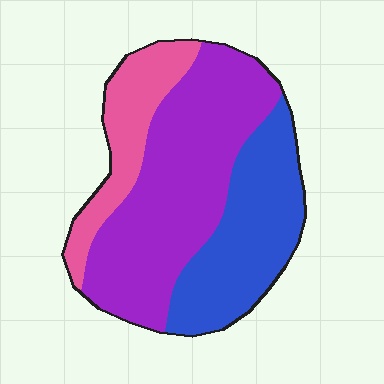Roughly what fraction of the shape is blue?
Blue covers roughly 30% of the shape.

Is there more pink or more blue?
Blue.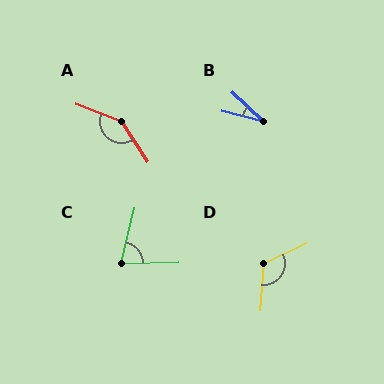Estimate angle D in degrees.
Approximately 120 degrees.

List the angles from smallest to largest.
B (30°), C (74°), D (120°), A (144°).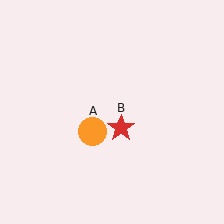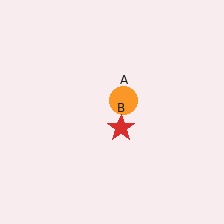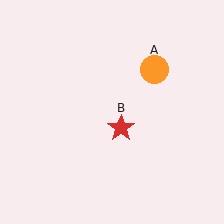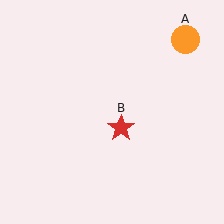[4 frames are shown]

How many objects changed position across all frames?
1 object changed position: orange circle (object A).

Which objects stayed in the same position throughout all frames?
Red star (object B) remained stationary.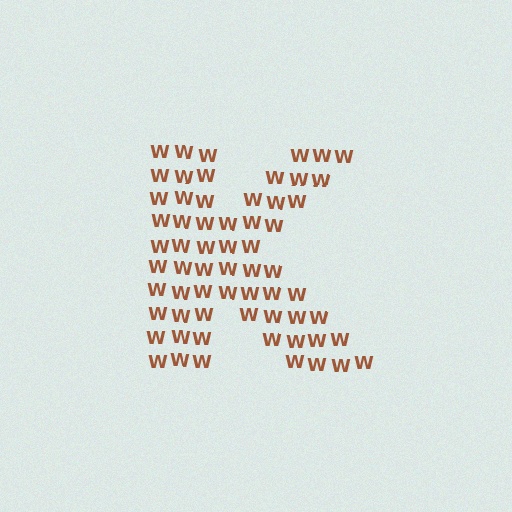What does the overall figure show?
The overall figure shows the letter K.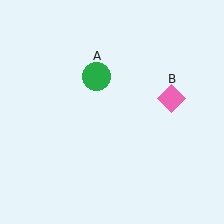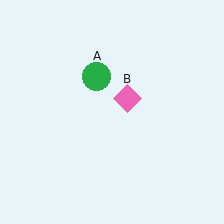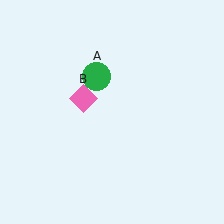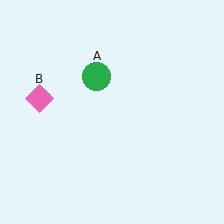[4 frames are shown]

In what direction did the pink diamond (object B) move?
The pink diamond (object B) moved left.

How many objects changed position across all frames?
1 object changed position: pink diamond (object B).